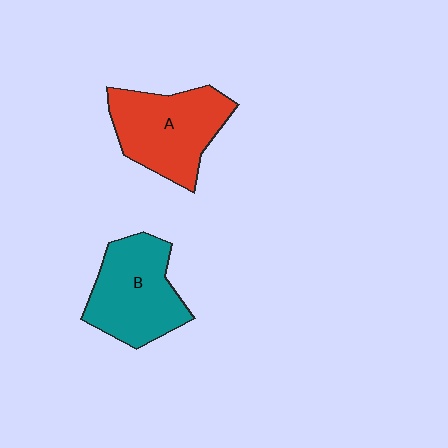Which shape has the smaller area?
Shape B (teal).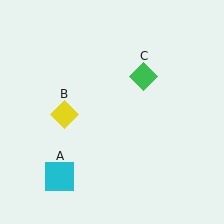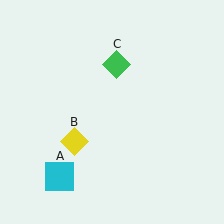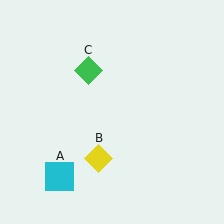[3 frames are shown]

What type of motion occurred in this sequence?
The yellow diamond (object B), green diamond (object C) rotated counterclockwise around the center of the scene.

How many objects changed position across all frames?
2 objects changed position: yellow diamond (object B), green diamond (object C).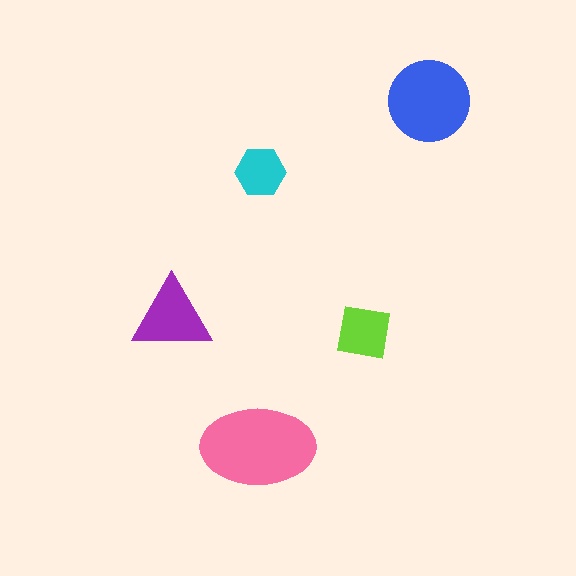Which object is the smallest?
The cyan hexagon.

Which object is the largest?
The pink ellipse.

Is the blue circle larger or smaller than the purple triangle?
Larger.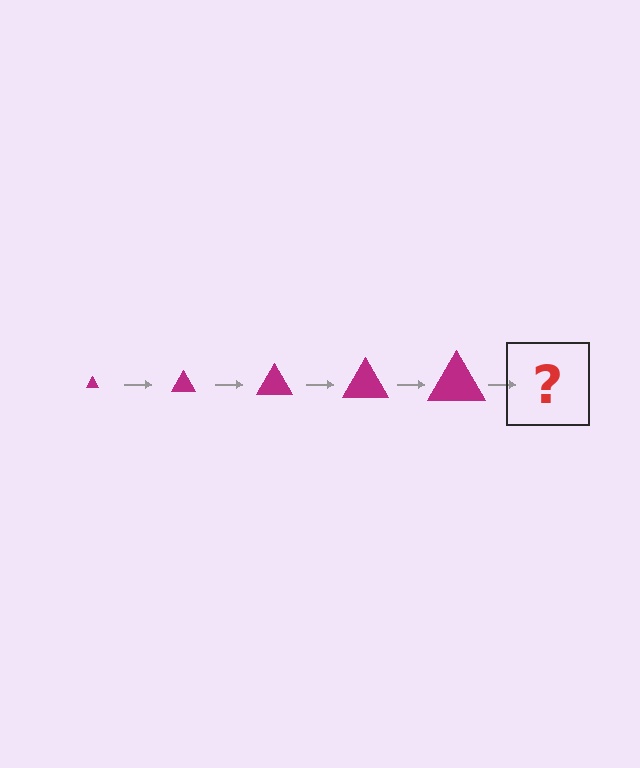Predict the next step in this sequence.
The next step is a magenta triangle, larger than the previous one.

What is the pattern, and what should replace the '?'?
The pattern is that the triangle gets progressively larger each step. The '?' should be a magenta triangle, larger than the previous one.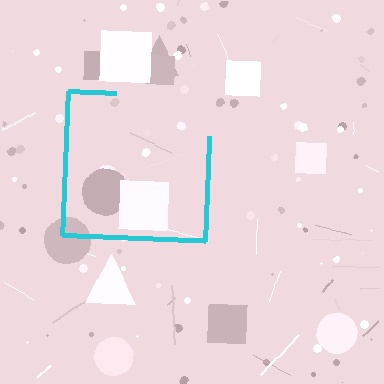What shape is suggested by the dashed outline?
The dashed outline suggests a square.